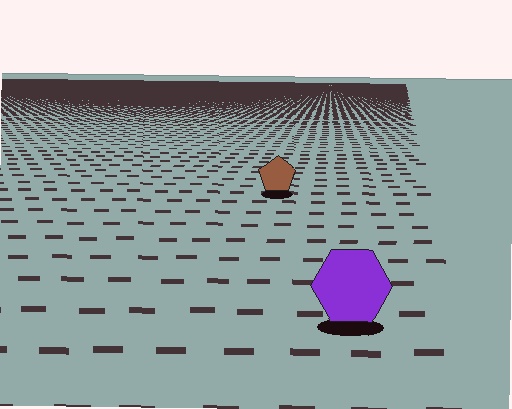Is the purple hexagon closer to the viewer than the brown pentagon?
Yes. The purple hexagon is closer — you can tell from the texture gradient: the ground texture is coarser near it.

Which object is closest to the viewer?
The purple hexagon is closest. The texture marks near it are larger and more spread out.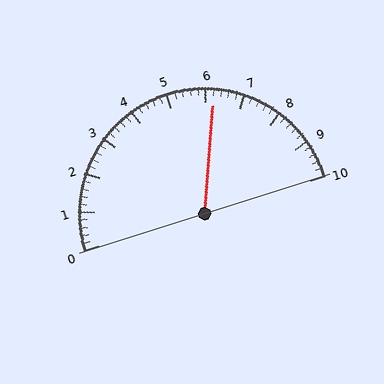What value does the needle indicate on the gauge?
The needle indicates approximately 6.2.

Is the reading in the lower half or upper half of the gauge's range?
The reading is in the upper half of the range (0 to 10).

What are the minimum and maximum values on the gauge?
The gauge ranges from 0 to 10.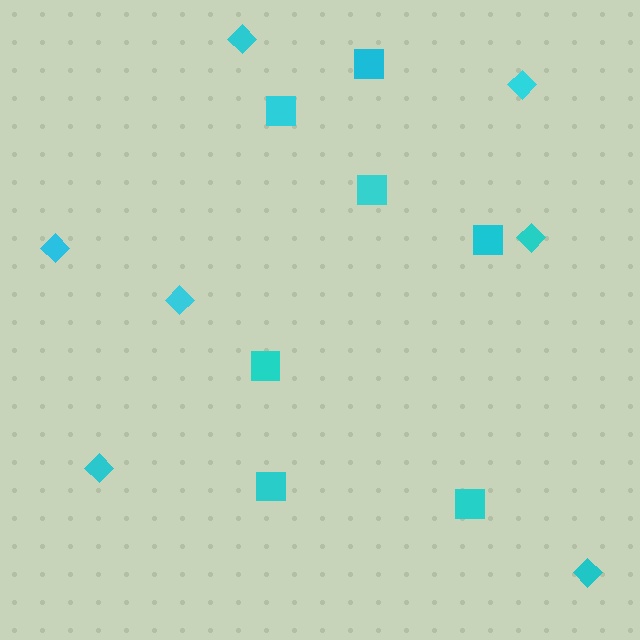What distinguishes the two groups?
There are 2 groups: one group of squares (7) and one group of diamonds (7).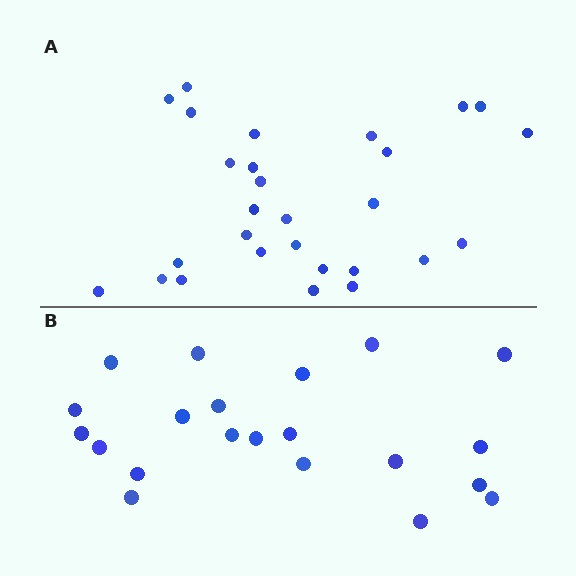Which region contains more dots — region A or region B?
Region A (the top region) has more dots.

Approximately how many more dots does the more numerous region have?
Region A has roughly 8 or so more dots than region B.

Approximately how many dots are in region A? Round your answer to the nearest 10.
About 30 dots. (The exact count is 28, which rounds to 30.)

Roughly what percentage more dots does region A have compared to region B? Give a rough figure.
About 35% more.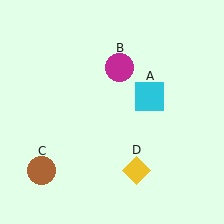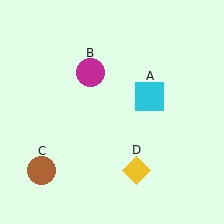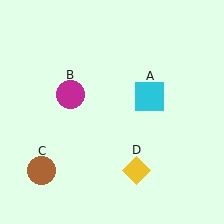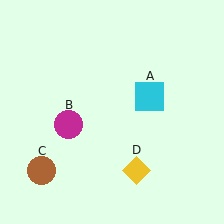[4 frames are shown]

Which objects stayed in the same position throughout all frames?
Cyan square (object A) and brown circle (object C) and yellow diamond (object D) remained stationary.